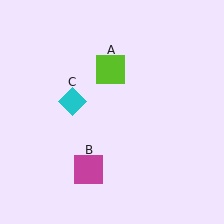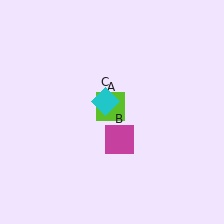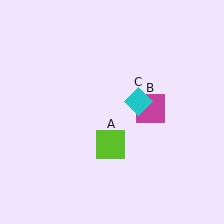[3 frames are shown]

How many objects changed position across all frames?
3 objects changed position: lime square (object A), magenta square (object B), cyan diamond (object C).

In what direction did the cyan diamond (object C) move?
The cyan diamond (object C) moved right.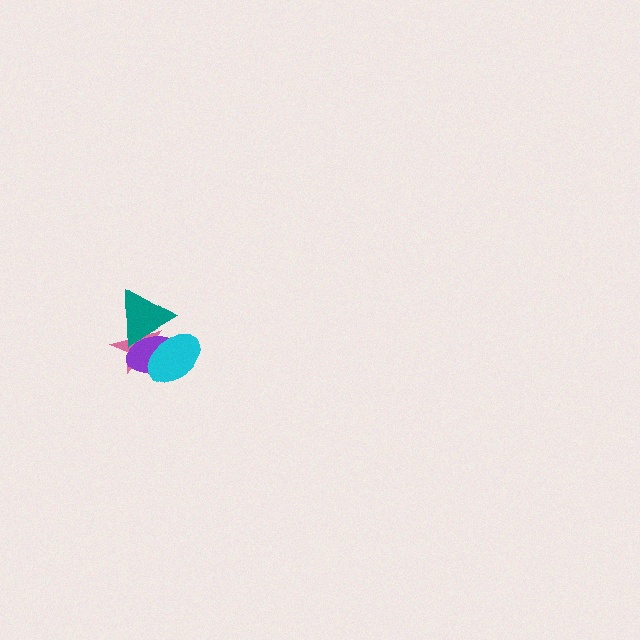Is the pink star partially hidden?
Yes, it is partially covered by another shape.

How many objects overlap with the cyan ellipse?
3 objects overlap with the cyan ellipse.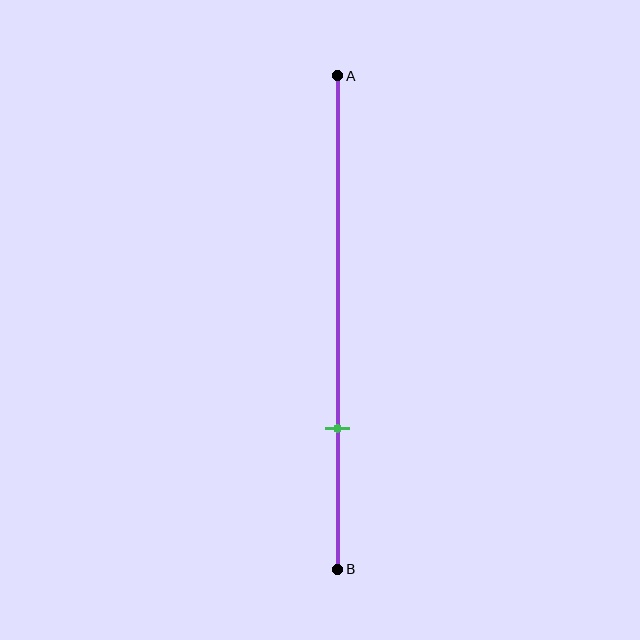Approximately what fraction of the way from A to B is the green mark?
The green mark is approximately 70% of the way from A to B.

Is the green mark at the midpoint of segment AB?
No, the mark is at about 70% from A, not at the 50% midpoint.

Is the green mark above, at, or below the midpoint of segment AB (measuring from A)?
The green mark is below the midpoint of segment AB.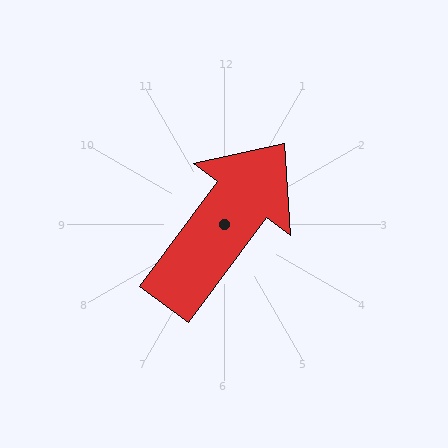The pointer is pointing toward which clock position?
Roughly 1 o'clock.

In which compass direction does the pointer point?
Northeast.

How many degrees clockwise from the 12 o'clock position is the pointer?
Approximately 37 degrees.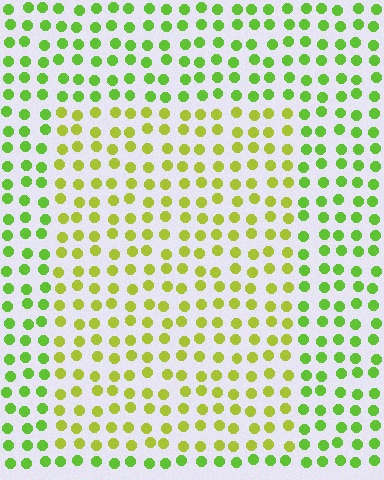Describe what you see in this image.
The image is filled with small lime elements in a uniform arrangement. A rectangle-shaped region is visible where the elements are tinted to a slightly different hue, forming a subtle color boundary.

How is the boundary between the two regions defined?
The boundary is defined purely by a slight shift in hue (about 30 degrees). Spacing, size, and orientation are identical on both sides.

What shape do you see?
I see a rectangle.